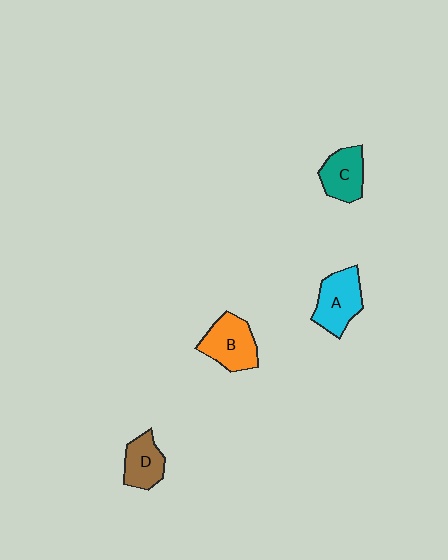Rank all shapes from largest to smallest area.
From largest to smallest: B (orange), A (cyan), C (teal), D (brown).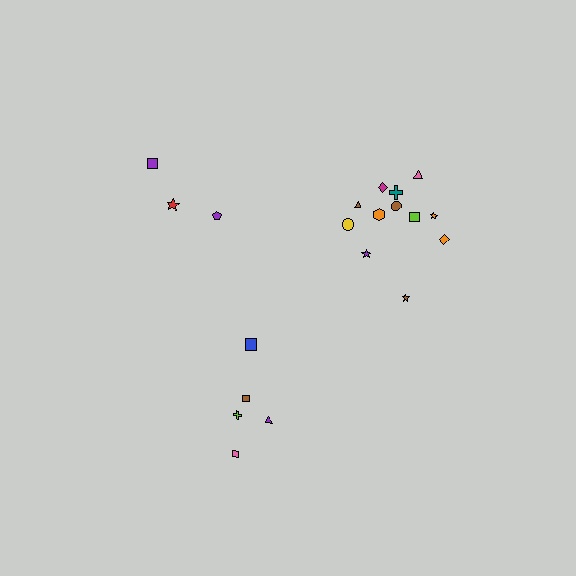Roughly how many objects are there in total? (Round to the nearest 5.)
Roughly 20 objects in total.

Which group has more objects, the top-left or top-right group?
The top-right group.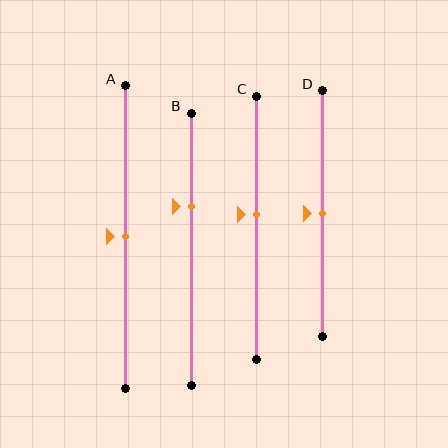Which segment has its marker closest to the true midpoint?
Segment A has its marker closest to the true midpoint.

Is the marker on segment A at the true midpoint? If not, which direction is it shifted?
Yes, the marker on segment A is at the true midpoint.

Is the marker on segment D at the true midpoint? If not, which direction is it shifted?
Yes, the marker on segment D is at the true midpoint.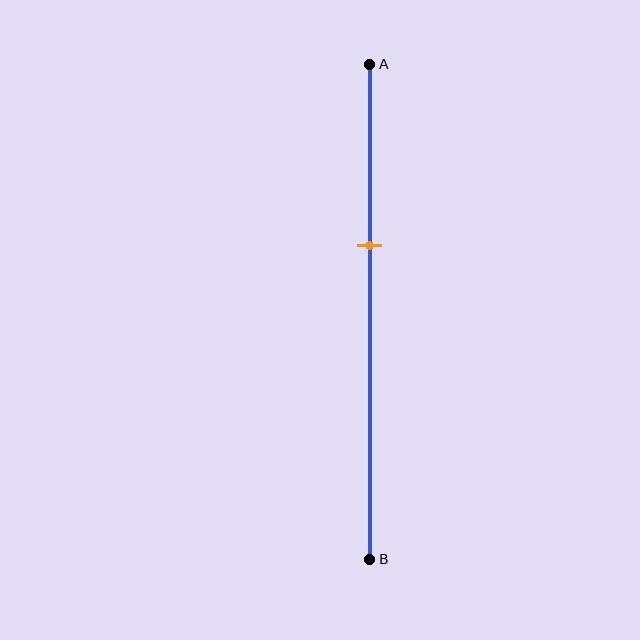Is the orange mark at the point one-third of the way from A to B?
No, the mark is at about 35% from A, not at the 33% one-third point.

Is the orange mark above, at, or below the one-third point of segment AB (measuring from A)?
The orange mark is below the one-third point of segment AB.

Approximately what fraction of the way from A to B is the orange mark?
The orange mark is approximately 35% of the way from A to B.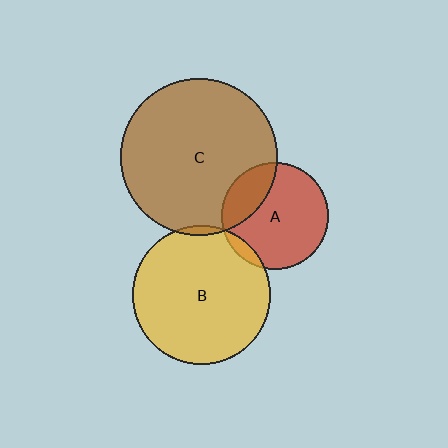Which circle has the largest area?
Circle C (brown).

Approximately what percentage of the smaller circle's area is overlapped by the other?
Approximately 25%.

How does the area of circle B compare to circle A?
Approximately 1.7 times.